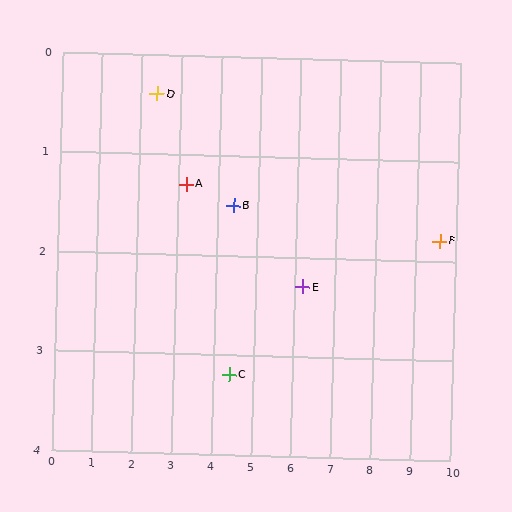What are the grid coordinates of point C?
Point C is at approximately (4.4, 3.2).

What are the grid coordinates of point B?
Point B is at approximately (4.4, 1.5).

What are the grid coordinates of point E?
Point E is at approximately (6.2, 2.3).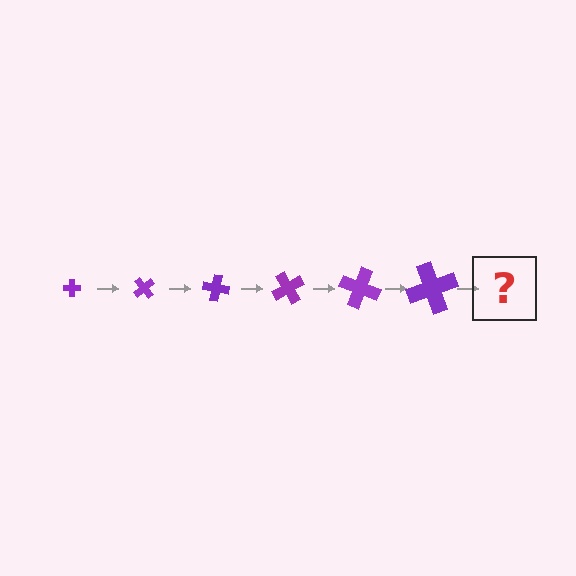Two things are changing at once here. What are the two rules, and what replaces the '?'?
The two rules are that the cross grows larger each step and it rotates 50 degrees each step. The '?' should be a cross, larger than the previous one and rotated 300 degrees from the start.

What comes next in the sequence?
The next element should be a cross, larger than the previous one and rotated 300 degrees from the start.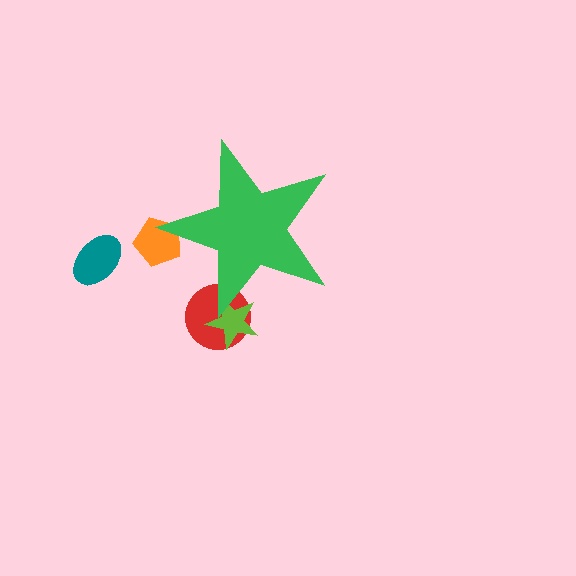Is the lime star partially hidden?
Yes, the lime star is partially hidden behind the green star.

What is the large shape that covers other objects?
A green star.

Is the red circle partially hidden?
Yes, the red circle is partially hidden behind the green star.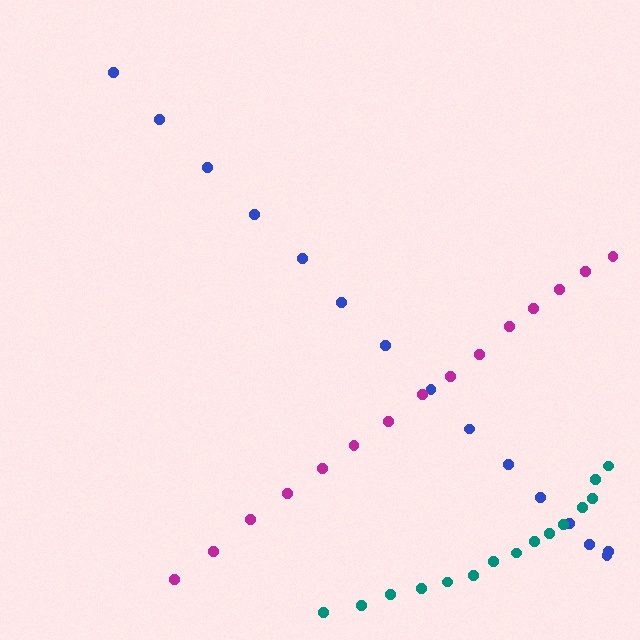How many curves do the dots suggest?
There are 3 distinct paths.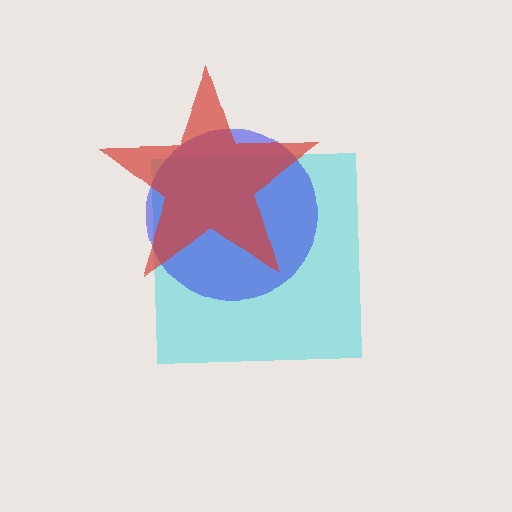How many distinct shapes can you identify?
There are 3 distinct shapes: a cyan square, a blue circle, a red star.